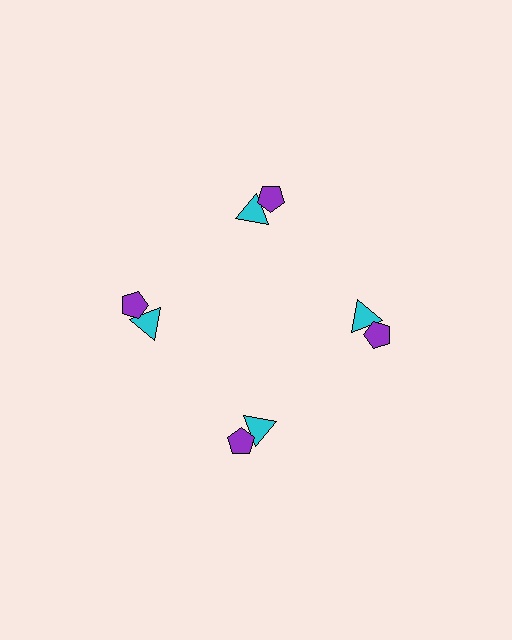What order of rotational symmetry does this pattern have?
This pattern has 4-fold rotational symmetry.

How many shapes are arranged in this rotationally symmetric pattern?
There are 8 shapes, arranged in 4 groups of 2.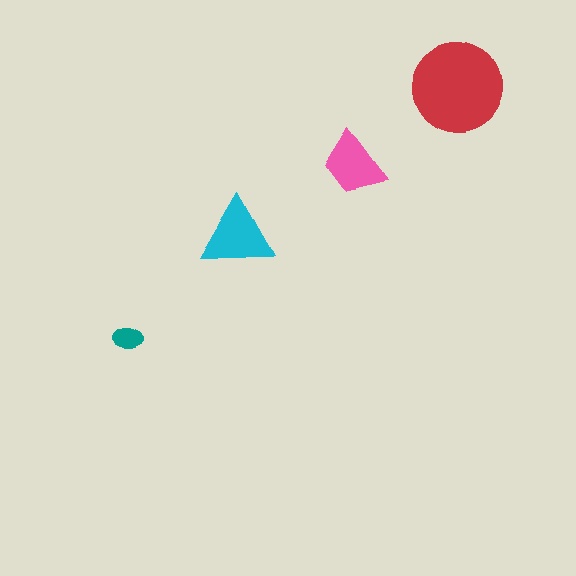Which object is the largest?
The red circle.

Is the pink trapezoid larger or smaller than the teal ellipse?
Larger.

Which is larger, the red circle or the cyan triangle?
The red circle.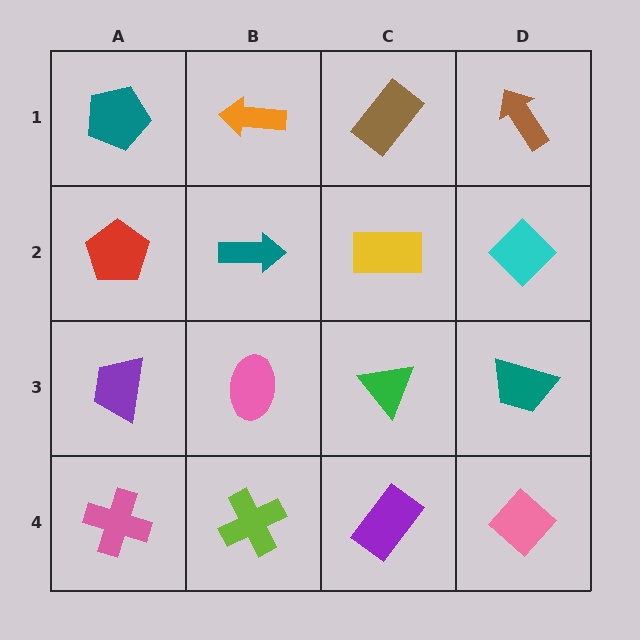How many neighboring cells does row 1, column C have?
3.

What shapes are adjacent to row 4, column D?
A teal trapezoid (row 3, column D), a purple rectangle (row 4, column C).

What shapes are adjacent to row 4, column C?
A green triangle (row 3, column C), a lime cross (row 4, column B), a pink diamond (row 4, column D).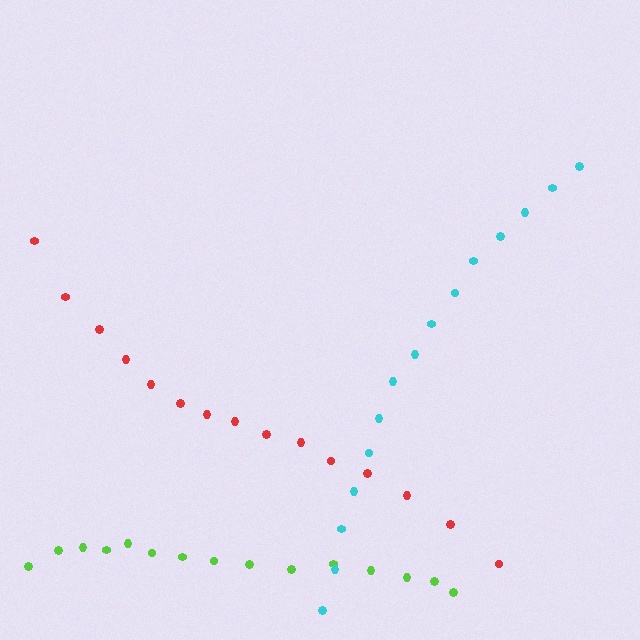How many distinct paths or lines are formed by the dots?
There are 3 distinct paths.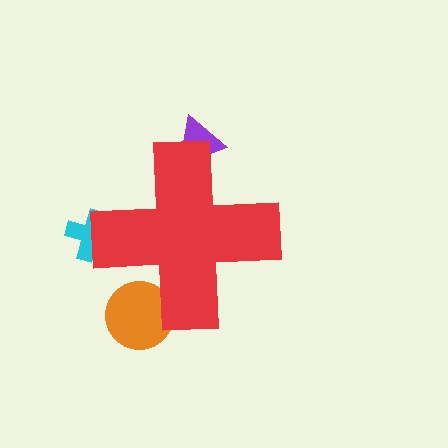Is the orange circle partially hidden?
Yes, the orange circle is partially hidden behind the red cross.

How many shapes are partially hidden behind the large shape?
3 shapes are partially hidden.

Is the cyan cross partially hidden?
Yes, the cyan cross is partially hidden behind the red cross.